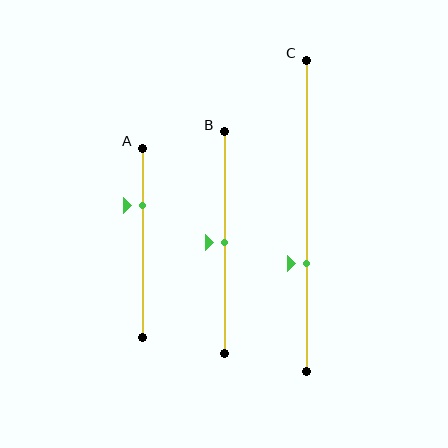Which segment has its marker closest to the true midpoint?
Segment B has its marker closest to the true midpoint.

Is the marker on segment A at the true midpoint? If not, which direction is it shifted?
No, the marker on segment A is shifted upward by about 20% of the segment length.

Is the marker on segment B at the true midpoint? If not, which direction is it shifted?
Yes, the marker on segment B is at the true midpoint.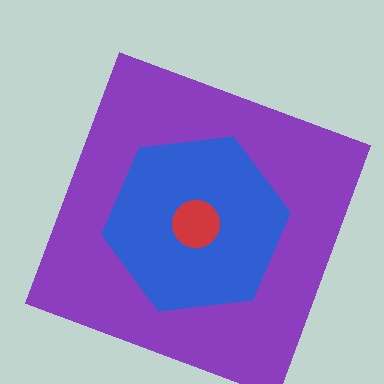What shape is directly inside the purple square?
The blue hexagon.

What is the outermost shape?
The purple square.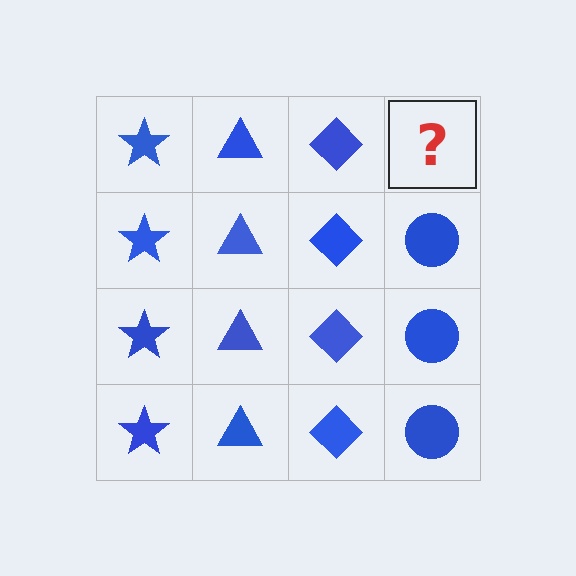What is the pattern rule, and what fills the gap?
The rule is that each column has a consistent shape. The gap should be filled with a blue circle.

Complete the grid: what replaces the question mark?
The question mark should be replaced with a blue circle.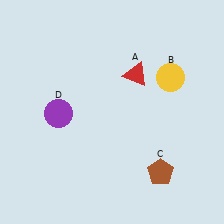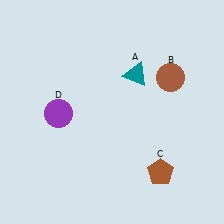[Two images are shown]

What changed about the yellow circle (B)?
In Image 1, B is yellow. In Image 2, it changed to brown.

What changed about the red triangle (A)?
In Image 1, A is red. In Image 2, it changed to teal.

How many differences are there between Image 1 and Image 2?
There are 2 differences between the two images.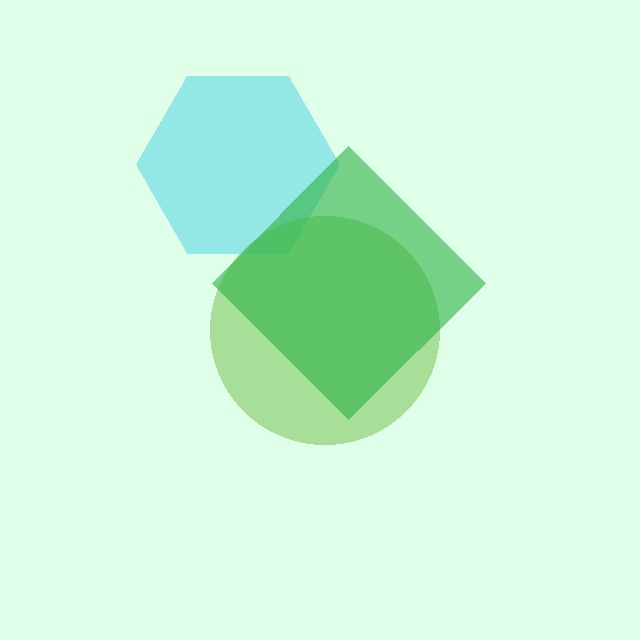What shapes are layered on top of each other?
The layered shapes are: a cyan hexagon, a lime circle, a green diamond.